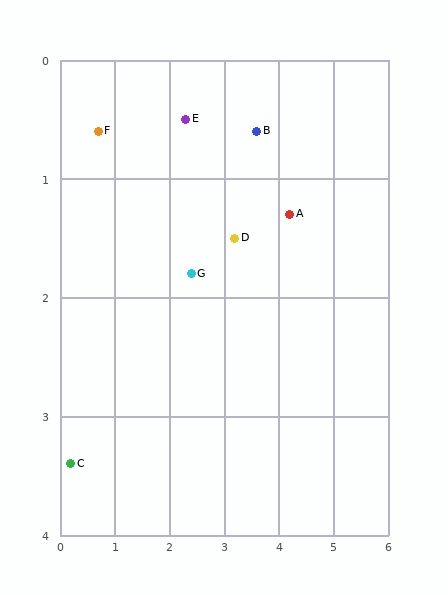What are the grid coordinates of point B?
Point B is at approximately (3.6, 0.6).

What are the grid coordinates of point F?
Point F is at approximately (0.7, 0.6).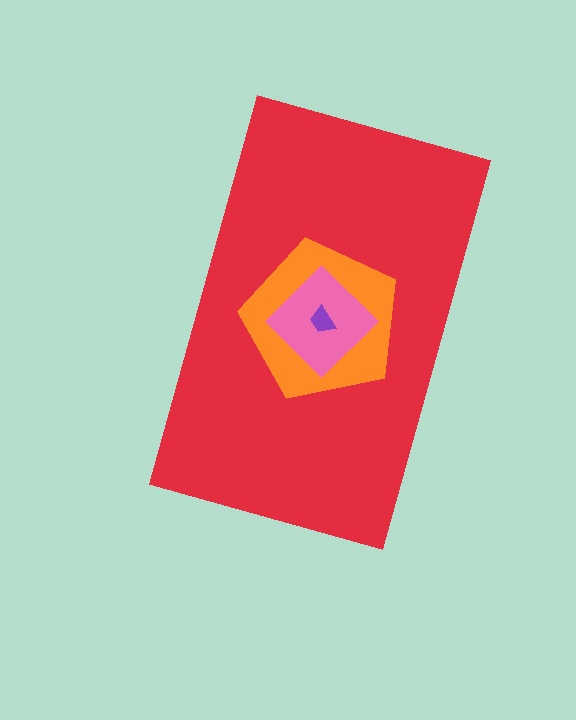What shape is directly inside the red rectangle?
The orange pentagon.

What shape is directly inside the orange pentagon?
The pink diamond.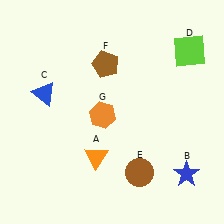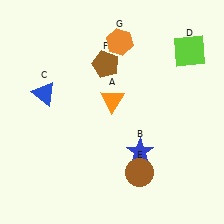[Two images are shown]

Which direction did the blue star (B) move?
The blue star (B) moved left.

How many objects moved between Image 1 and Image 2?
3 objects moved between the two images.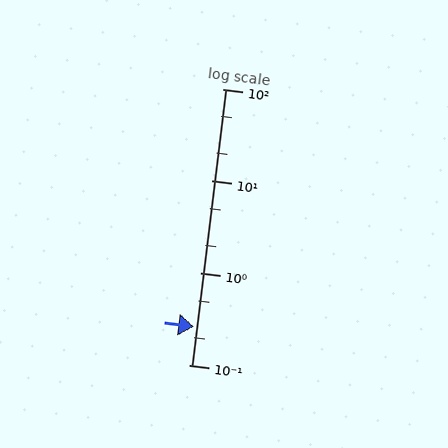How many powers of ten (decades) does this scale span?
The scale spans 3 decades, from 0.1 to 100.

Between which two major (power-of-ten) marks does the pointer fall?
The pointer is between 0.1 and 1.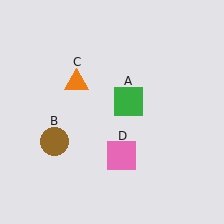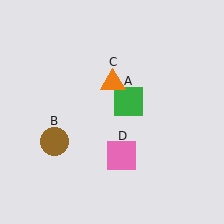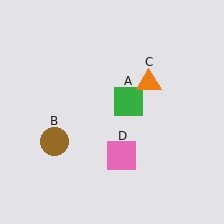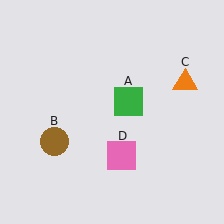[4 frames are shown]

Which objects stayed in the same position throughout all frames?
Green square (object A) and brown circle (object B) and pink square (object D) remained stationary.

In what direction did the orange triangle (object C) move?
The orange triangle (object C) moved right.